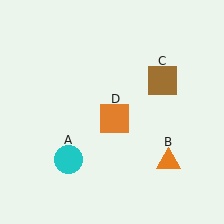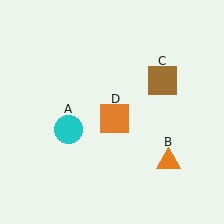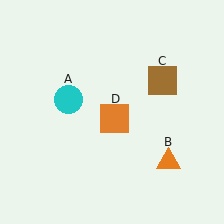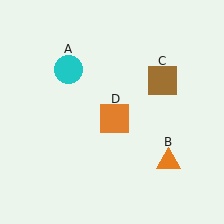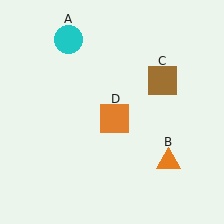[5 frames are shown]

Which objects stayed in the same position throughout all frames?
Orange triangle (object B) and brown square (object C) and orange square (object D) remained stationary.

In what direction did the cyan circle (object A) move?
The cyan circle (object A) moved up.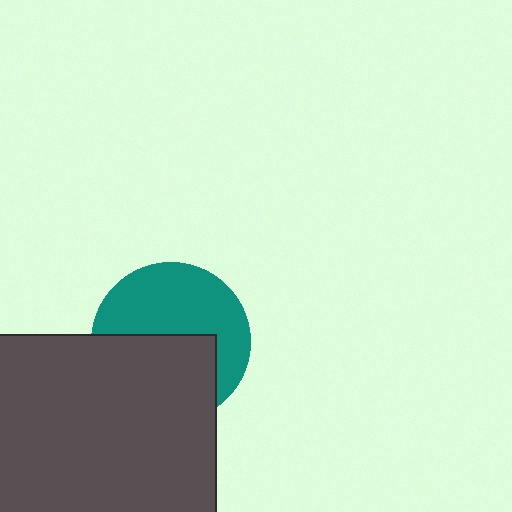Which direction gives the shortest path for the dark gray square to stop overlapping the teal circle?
Moving down gives the shortest separation.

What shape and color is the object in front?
The object in front is a dark gray square.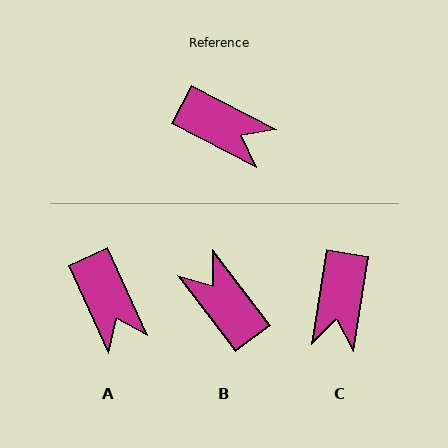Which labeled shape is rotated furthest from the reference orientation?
B, about 154 degrees away.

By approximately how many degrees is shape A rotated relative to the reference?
Approximately 38 degrees clockwise.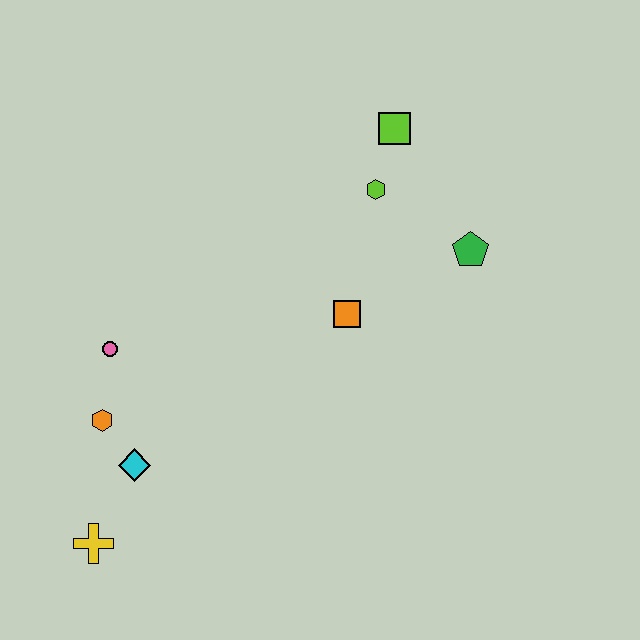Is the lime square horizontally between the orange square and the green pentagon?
Yes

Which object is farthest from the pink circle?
The green pentagon is farthest from the pink circle.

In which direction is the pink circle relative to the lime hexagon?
The pink circle is to the left of the lime hexagon.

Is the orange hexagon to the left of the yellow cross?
No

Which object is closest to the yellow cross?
The cyan diamond is closest to the yellow cross.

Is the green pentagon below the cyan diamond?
No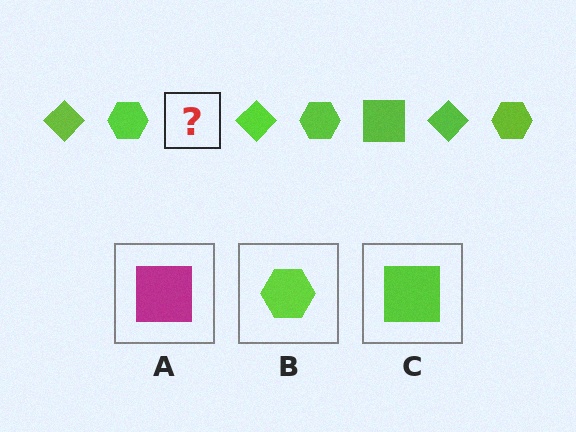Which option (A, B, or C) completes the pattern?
C.